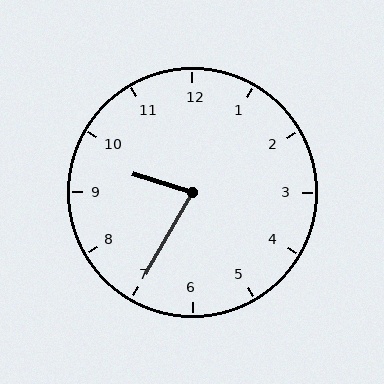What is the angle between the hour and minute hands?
Approximately 78 degrees.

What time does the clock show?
9:35.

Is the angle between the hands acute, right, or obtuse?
It is acute.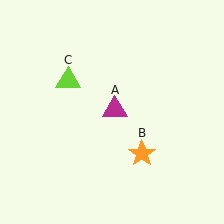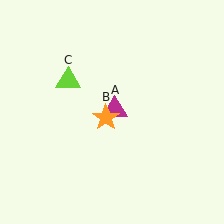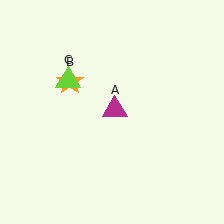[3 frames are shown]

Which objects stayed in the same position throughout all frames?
Magenta triangle (object A) and lime triangle (object C) remained stationary.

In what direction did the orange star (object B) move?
The orange star (object B) moved up and to the left.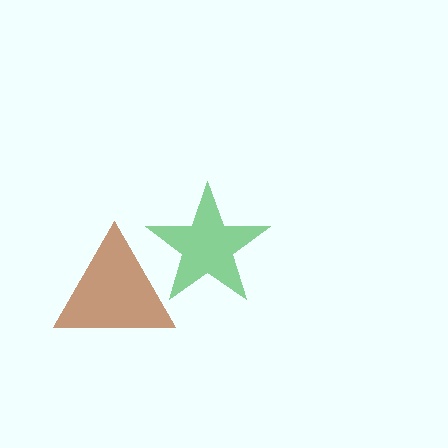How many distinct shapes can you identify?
There are 2 distinct shapes: a green star, a brown triangle.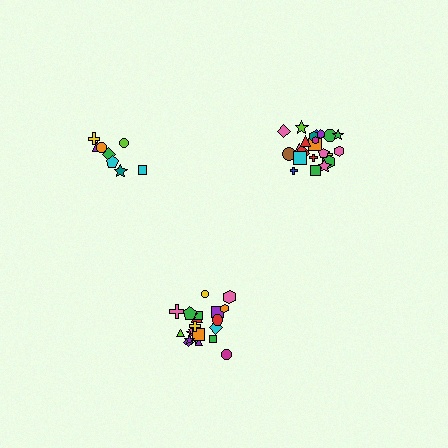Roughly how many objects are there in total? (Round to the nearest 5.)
Roughly 55 objects in total.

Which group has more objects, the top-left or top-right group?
The top-right group.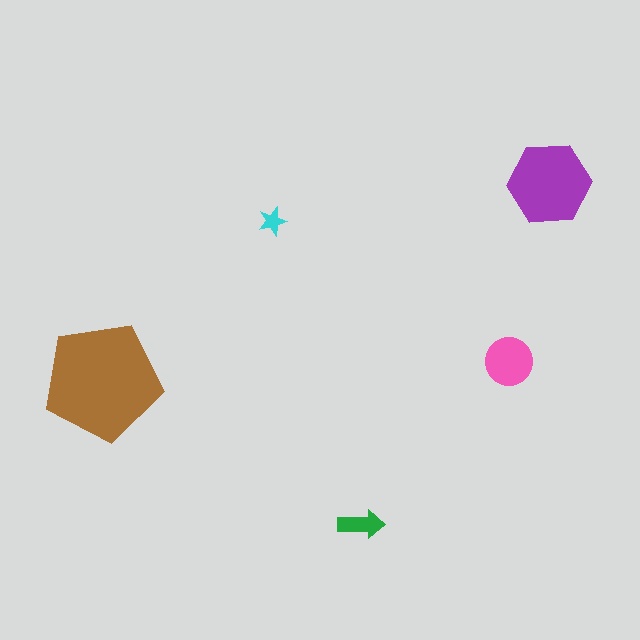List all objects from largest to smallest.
The brown pentagon, the purple hexagon, the pink circle, the green arrow, the cyan star.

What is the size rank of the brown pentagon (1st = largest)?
1st.